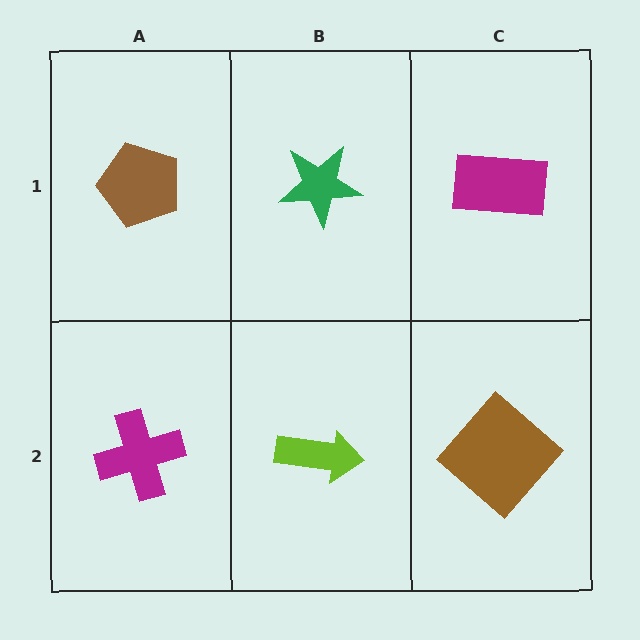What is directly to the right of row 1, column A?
A green star.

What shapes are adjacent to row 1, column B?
A lime arrow (row 2, column B), a brown pentagon (row 1, column A), a magenta rectangle (row 1, column C).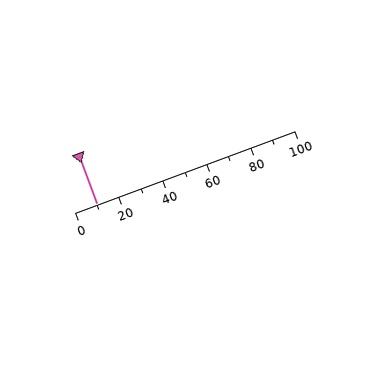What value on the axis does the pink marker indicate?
The marker indicates approximately 10.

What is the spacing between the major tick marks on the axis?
The major ticks are spaced 20 apart.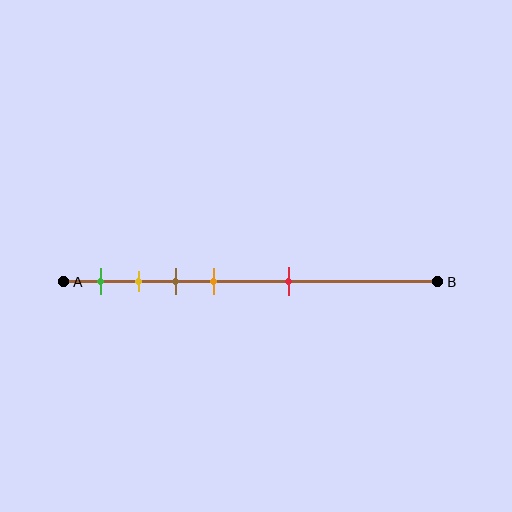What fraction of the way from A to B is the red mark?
The red mark is approximately 60% (0.6) of the way from A to B.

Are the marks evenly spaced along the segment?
No, the marks are not evenly spaced.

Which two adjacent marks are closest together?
The yellow and brown marks are the closest adjacent pair.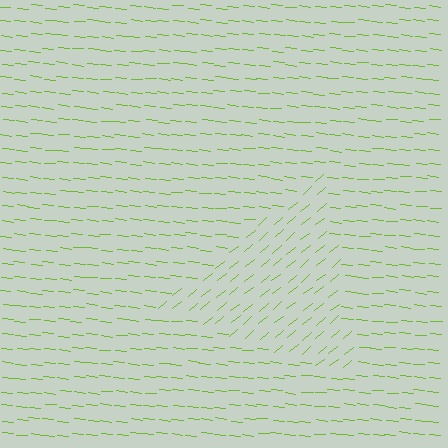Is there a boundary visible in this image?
Yes, there is a texture boundary formed by a change in line orientation.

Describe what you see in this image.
The image is filled with small lime line segments. A triangle region in the image has lines oriented differently from the surrounding lines, creating a visible texture boundary.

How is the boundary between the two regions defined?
The boundary is defined purely by a change in line orientation (approximately 45 degrees difference). All lines are the same color and thickness.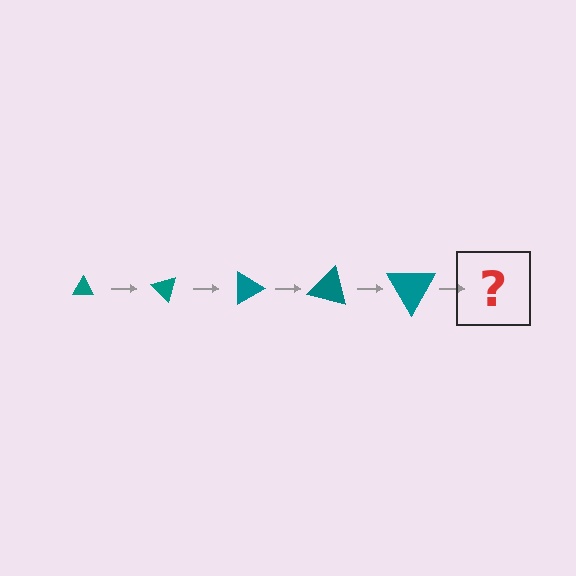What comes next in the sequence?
The next element should be a triangle, larger than the previous one and rotated 225 degrees from the start.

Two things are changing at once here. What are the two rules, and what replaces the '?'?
The two rules are that the triangle grows larger each step and it rotates 45 degrees each step. The '?' should be a triangle, larger than the previous one and rotated 225 degrees from the start.